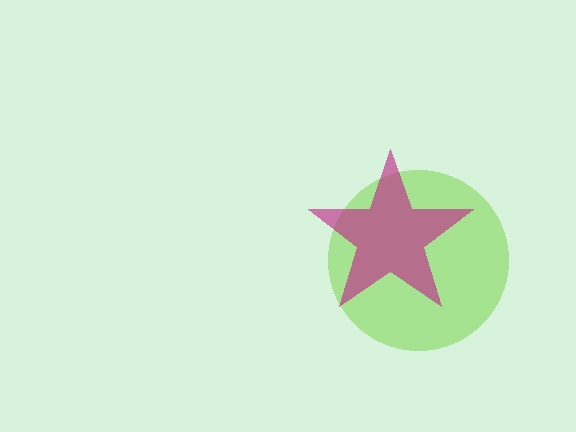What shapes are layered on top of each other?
The layered shapes are: a lime circle, a magenta star.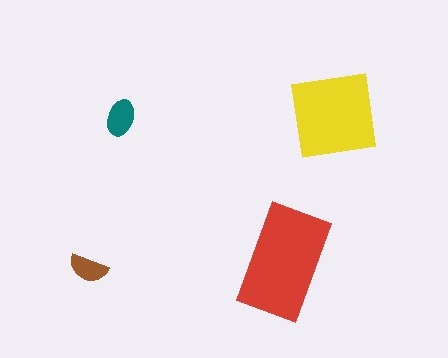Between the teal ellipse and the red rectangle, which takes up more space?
The red rectangle.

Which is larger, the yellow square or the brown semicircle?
The yellow square.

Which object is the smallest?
The brown semicircle.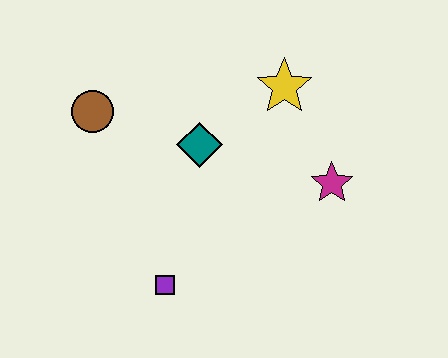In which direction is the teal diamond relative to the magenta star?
The teal diamond is to the left of the magenta star.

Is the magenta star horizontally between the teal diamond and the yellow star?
No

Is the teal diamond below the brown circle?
Yes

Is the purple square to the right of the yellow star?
No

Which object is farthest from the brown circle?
The magenta star is farthest from the brown circle.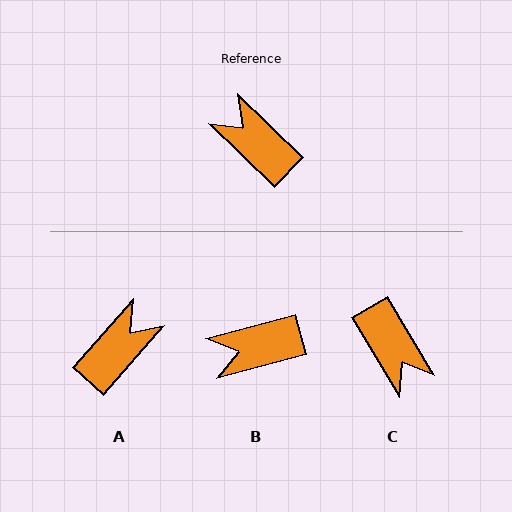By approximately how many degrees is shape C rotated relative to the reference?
Approximately 165 degrees counter-clockwise.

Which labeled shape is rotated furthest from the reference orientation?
C, about 165 degrees away.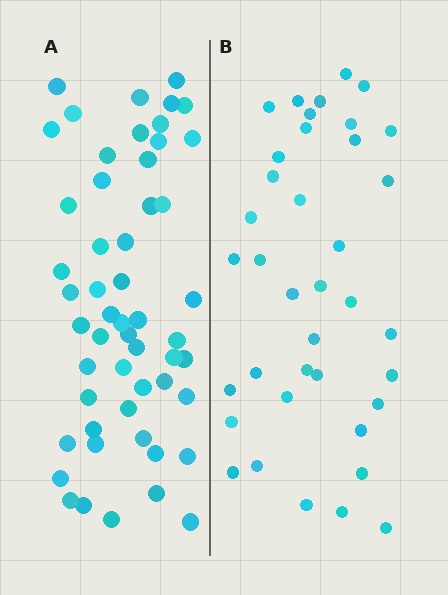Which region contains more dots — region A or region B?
Region A (the left region) has more dots.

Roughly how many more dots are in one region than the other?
Region A has approximately 15 more dots than region B.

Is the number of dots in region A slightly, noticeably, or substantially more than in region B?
Region A has noticeably more, but not dramatically so. The ratio is roughly 1.4 to 1.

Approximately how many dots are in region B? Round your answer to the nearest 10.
About 40 dots. (The exact count is 38, which rounds to 40.)